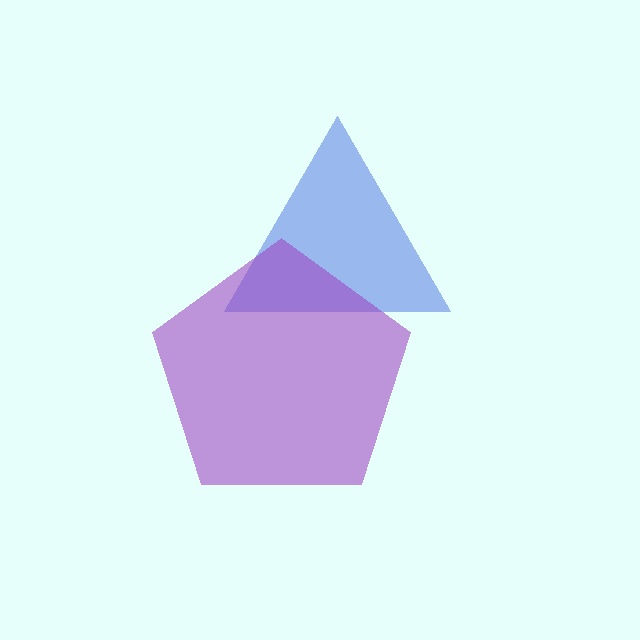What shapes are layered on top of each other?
The layered shapes are: a blue triangle, a purple pentagon.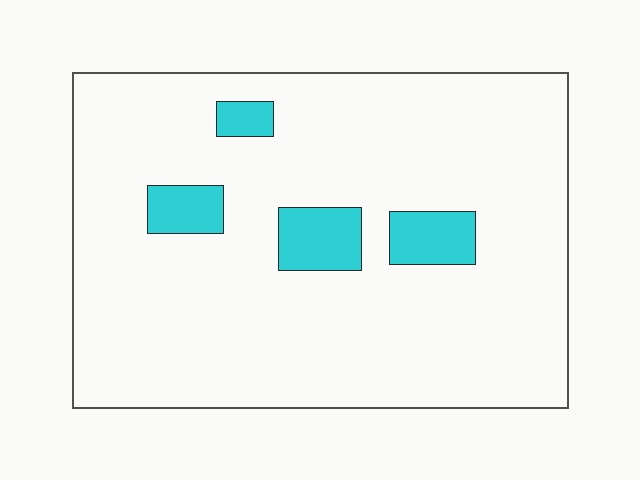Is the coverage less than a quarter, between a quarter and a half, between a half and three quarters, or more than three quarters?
Less than a quarter.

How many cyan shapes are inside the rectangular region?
4.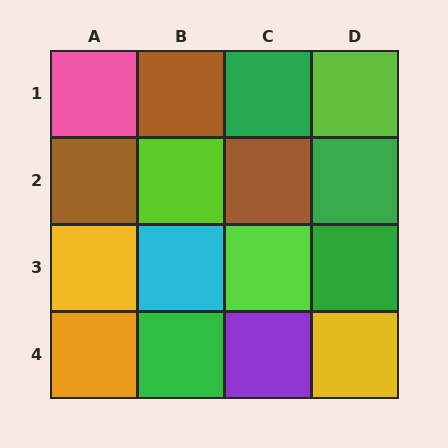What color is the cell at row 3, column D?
Green.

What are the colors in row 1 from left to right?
Pink, brown, green, lime.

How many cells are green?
4 cells are green.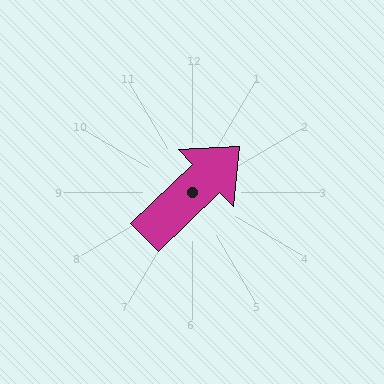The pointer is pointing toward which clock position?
Roughly 2 o'clock.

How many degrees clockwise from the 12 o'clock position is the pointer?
Approximately 46 degrees.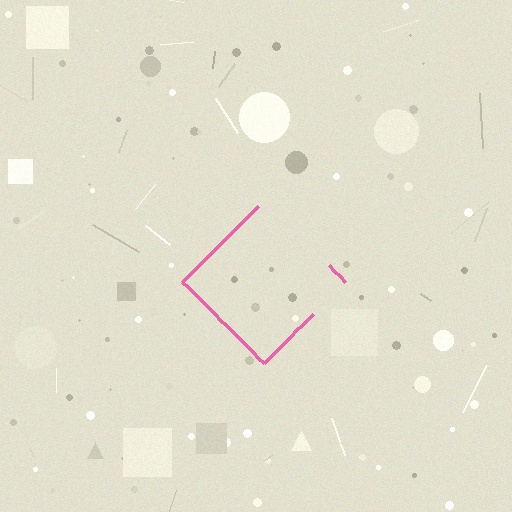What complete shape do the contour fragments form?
The contour fragments form a diamond.